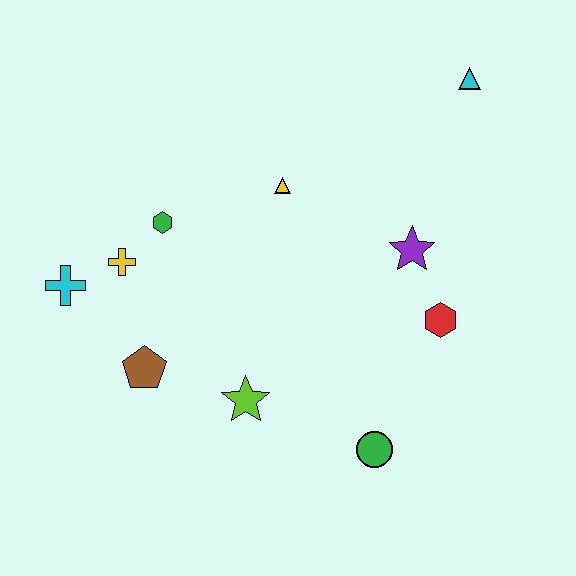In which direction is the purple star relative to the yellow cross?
The purple star is to the right of the yellow cross.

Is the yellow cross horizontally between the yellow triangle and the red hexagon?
No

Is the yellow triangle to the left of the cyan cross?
No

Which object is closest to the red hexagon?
The purple star is closest to the red hexagon.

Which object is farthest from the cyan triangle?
The cyan cross is farthest from the cyan triangle.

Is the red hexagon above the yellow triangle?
No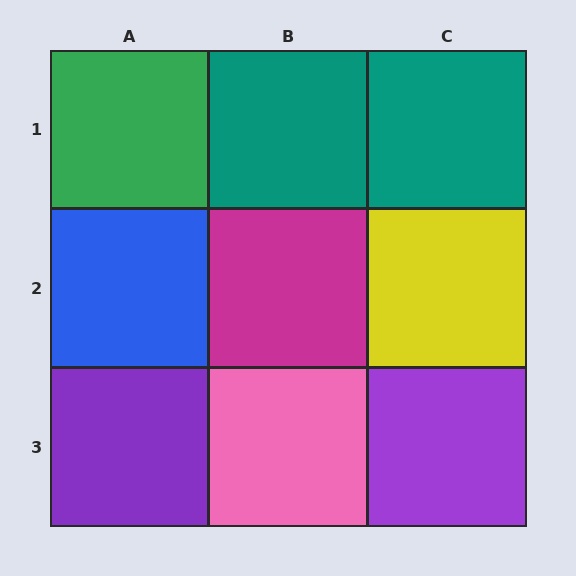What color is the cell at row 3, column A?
Purple.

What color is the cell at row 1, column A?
Green.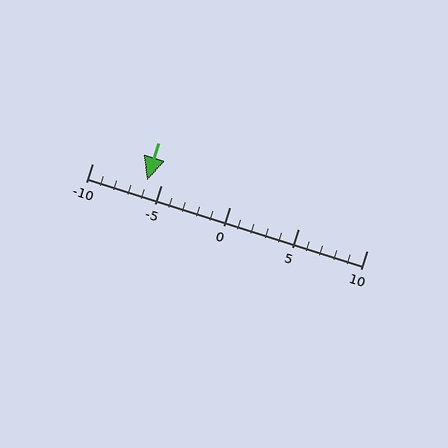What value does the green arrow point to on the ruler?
The green arrow points to approximately -6.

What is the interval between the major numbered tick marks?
The major tick marks are spaced 5 units apart.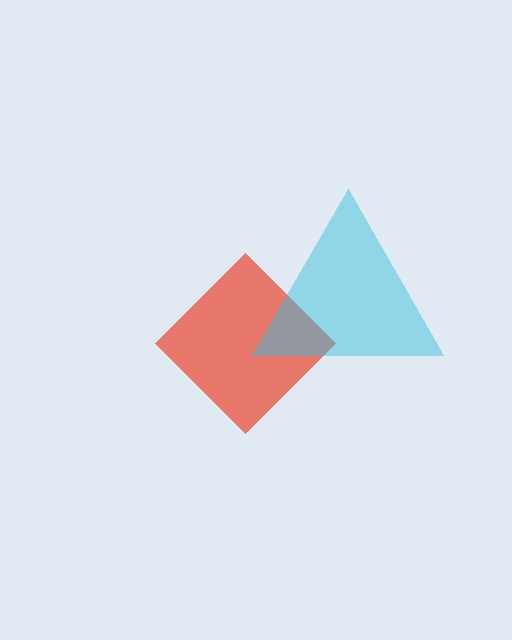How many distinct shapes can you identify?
There are 2 distinct shapes: a red diamond, a cyan triangle.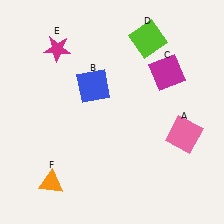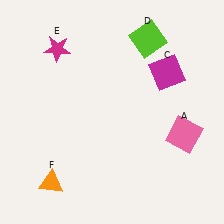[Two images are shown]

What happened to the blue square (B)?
The blue square (B) was removed in Image 2. It was in the top-left area of Image 1.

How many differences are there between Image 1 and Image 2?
There is 1 difference between the two images.